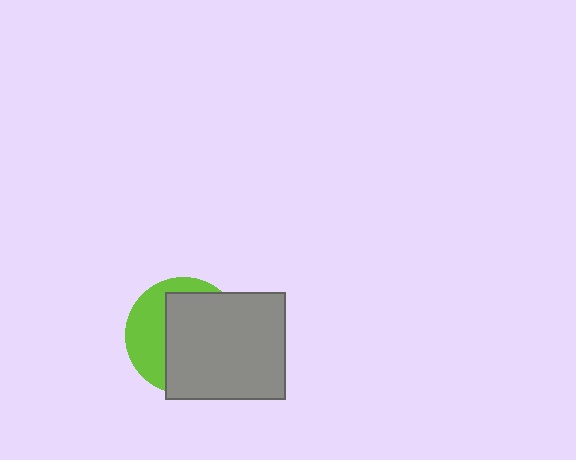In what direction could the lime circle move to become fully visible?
The lime circle could move left. That would shift it out from behind the gray rectangle entirely.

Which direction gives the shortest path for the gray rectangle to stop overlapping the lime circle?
Moving right gives the shortest separation.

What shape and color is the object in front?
The object in front is a gray rectangle.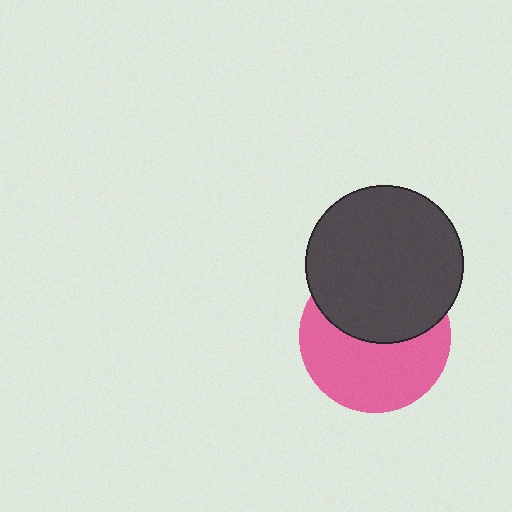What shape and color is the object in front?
The object in front is a dark gray circle.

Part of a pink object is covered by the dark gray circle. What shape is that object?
It is a circle.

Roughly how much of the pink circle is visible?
About half of it is visible (roughly 55%).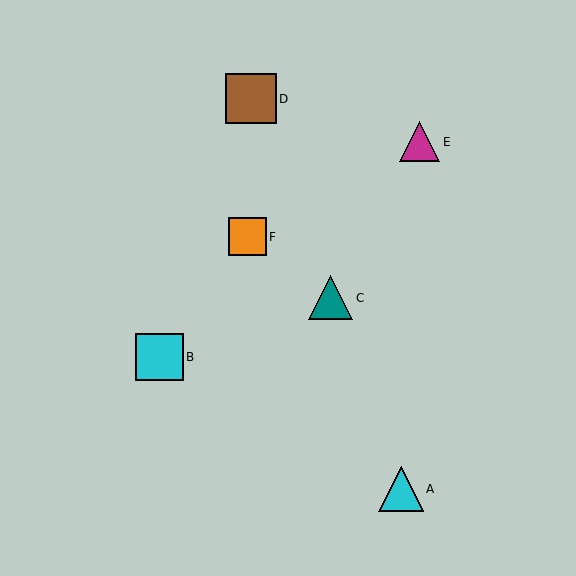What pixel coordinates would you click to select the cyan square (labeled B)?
Click at (160, 357) to select the cyan square B.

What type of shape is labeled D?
Shape D is a brown square.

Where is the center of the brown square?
The center of the brown square is at (251, 99).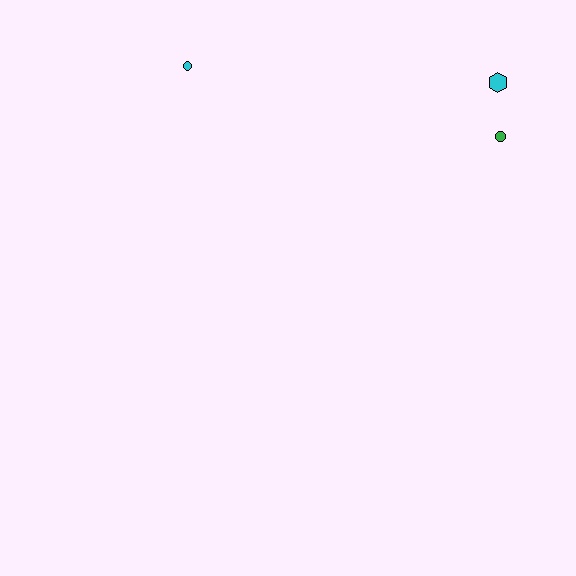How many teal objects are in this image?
There are no teal objects.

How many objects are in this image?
There are 3 objects.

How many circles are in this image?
There are 2 circles.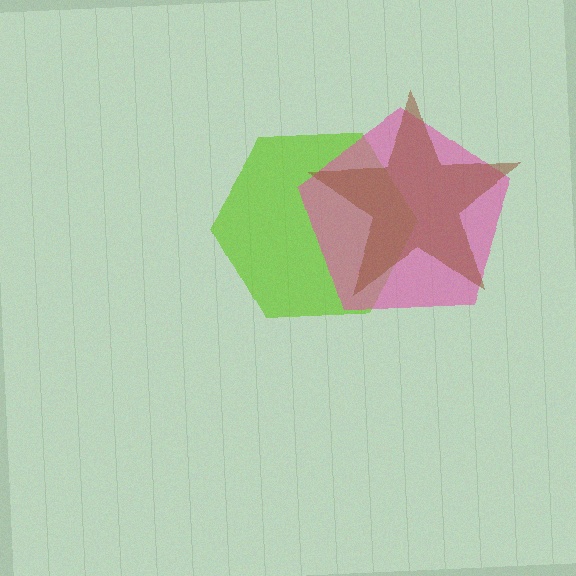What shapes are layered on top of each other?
The layered shapes are: a lime hexagon, a pink pentagon, a brown star.